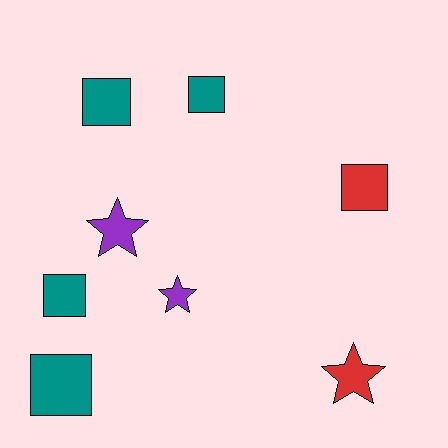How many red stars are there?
There is 1 red star.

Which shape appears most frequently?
Square, with 5 objects.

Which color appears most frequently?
Teal, with 4 objects.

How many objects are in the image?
There are 8 objects.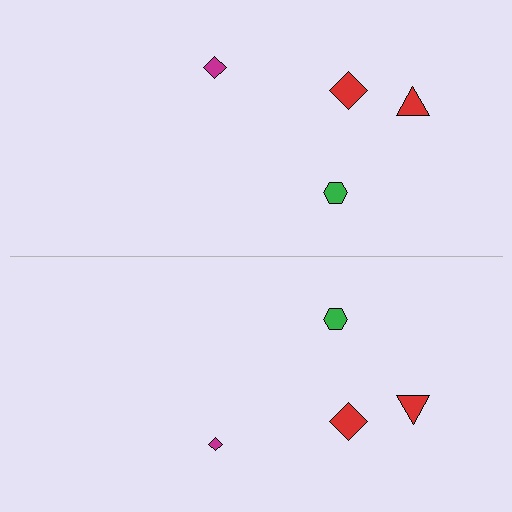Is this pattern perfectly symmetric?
No, the pattern is not perfectly symmetric. The magenta diamond on the bottom side has a different size than its mirror counterpart.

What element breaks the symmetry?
The magenta diamond on the bottom side has a different size than its mirror counterpart.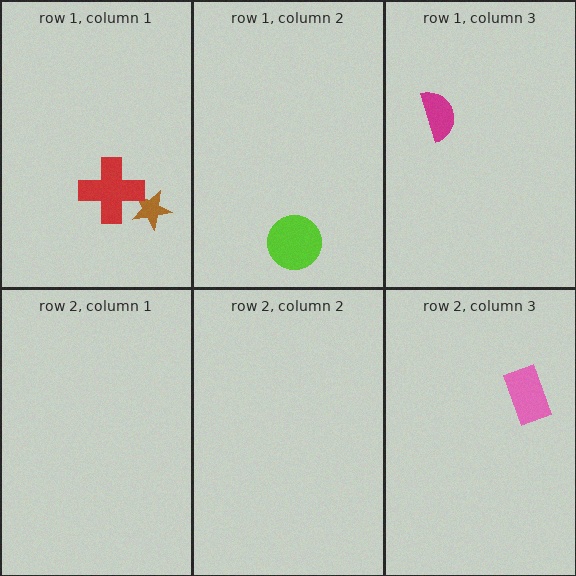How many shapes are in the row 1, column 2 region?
1.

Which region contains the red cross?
The row 1, column 1 region.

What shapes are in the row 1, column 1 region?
The brown star, the red cross.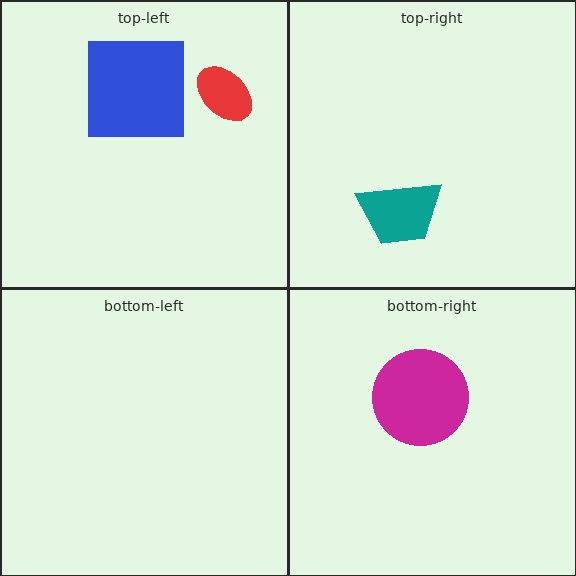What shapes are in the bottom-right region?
The magenta circle.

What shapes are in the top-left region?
The red ellipse, the blue square.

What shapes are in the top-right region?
The teal trapezoid.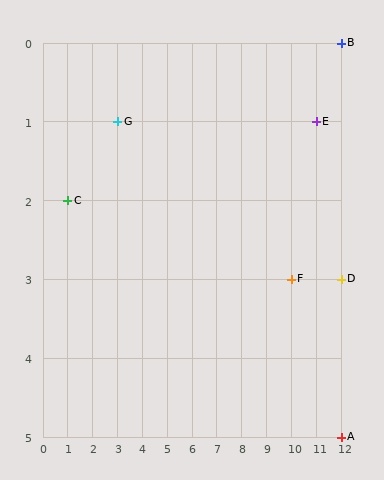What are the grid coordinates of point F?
Point F is at grid coordinates (10, 3).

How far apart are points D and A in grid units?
Points D and A are 2 rows apart.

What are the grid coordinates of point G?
Point G is at grid coordinates (3, 1).